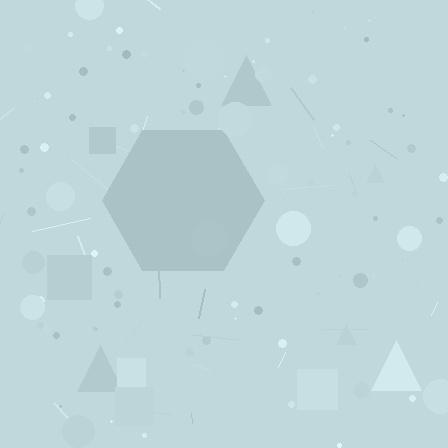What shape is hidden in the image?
A hexagon is hidden in the image.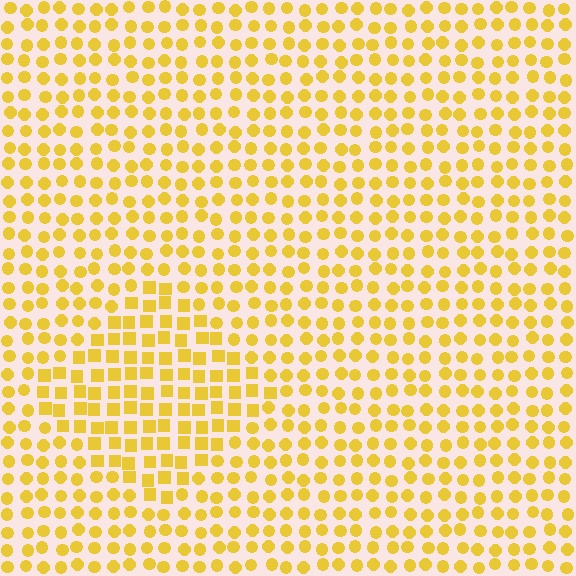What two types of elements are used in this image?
The image uses squares inside the diamond region and circles outside it.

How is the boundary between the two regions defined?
The boundary is defined by a change in element shape: squares inside vs. circles outside. All elements share the same color and spacing.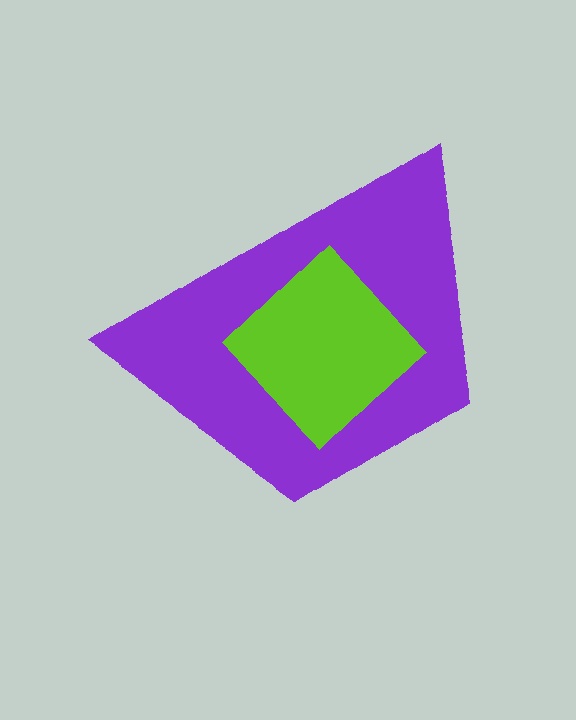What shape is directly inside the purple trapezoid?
The lime diamond.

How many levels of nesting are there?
2.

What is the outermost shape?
The purple trapezoid.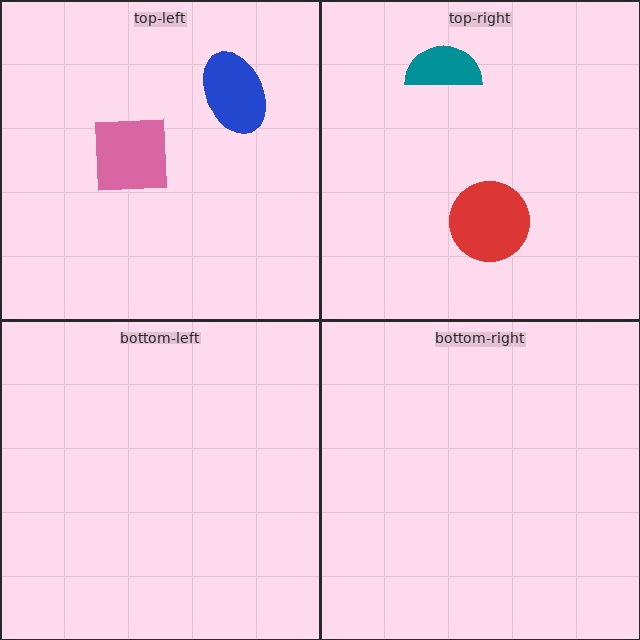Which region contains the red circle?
The top-right region.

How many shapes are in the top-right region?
2.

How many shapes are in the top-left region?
2.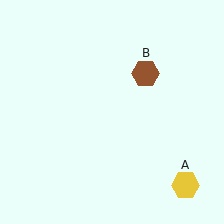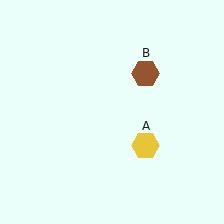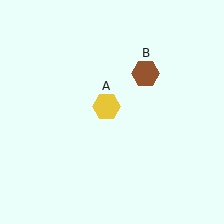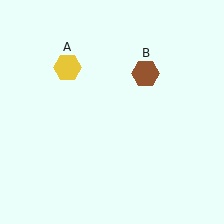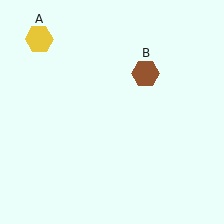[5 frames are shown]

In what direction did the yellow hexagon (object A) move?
The yellow hexagon (object A) moved up and to the left.